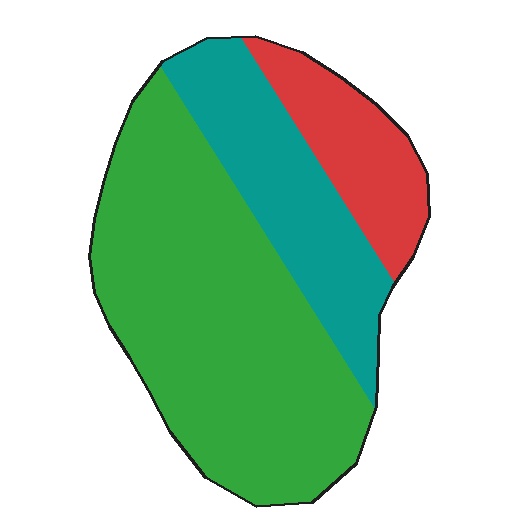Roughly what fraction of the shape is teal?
Teal takes up about one quarter (1/4) of the shape.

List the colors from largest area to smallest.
From largest to smallest: green, teal, red.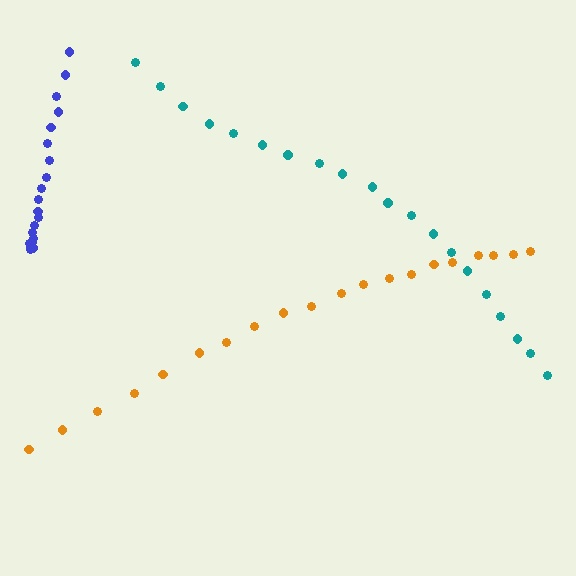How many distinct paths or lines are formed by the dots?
There are 3 distinct paths.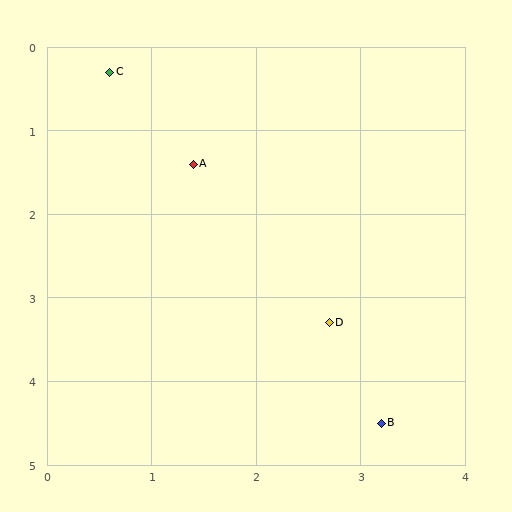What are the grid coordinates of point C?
Point C is at approximately (0.6, 0.3).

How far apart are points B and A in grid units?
Points B and A are about 3.6 grid units apart.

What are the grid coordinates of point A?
Point A is at approximately (1.4, 1.4).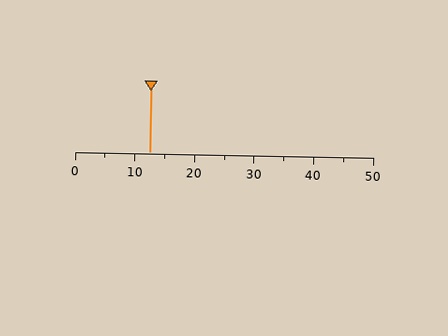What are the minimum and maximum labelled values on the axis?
The axis runs from 0 to 50.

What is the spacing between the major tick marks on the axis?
The major ticks are spaced 10 apart.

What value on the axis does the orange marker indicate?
The marker indicates approximately 12.5.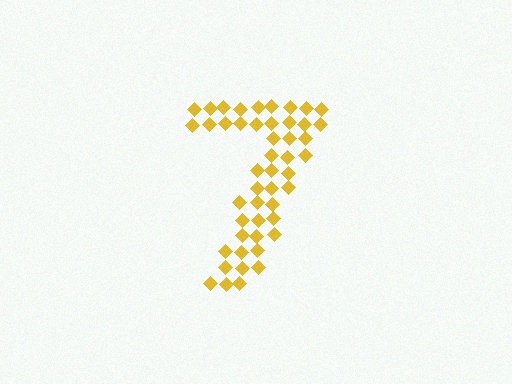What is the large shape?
The large shape is the digit 7.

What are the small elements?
The small elements are diamonds.